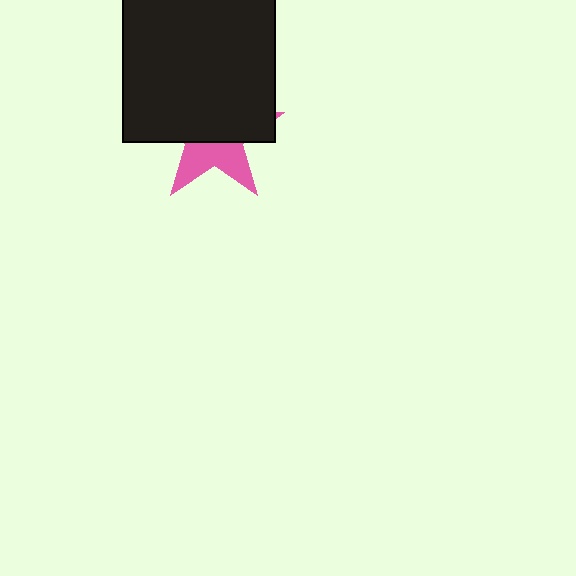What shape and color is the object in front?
The object in front is a black square.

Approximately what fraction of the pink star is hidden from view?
Roughly 62% of the pink star is hidden behind the black square.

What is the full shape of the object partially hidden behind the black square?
The partially hidden object is a pink star.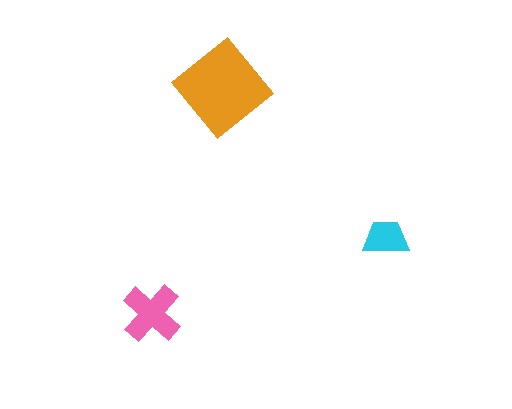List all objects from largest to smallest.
The orange diamond, the pink cross, the cyan trapezoid.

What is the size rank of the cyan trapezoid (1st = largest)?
3rd.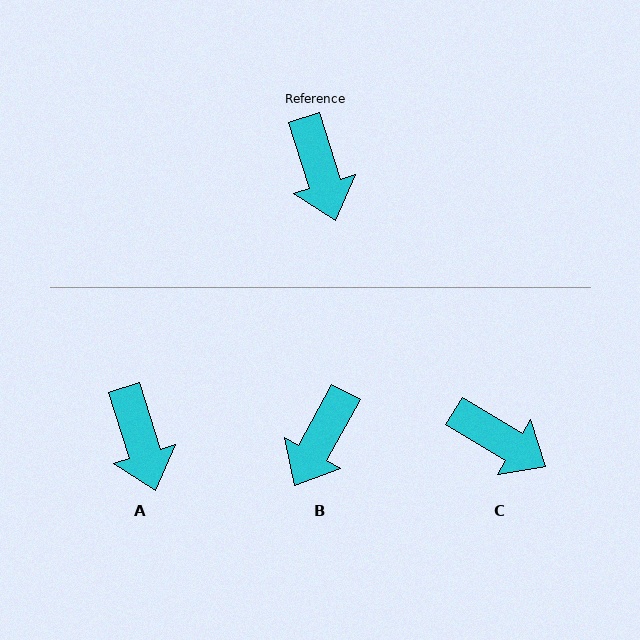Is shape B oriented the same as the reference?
No, it is off by about 46 degrees.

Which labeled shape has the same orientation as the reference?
A.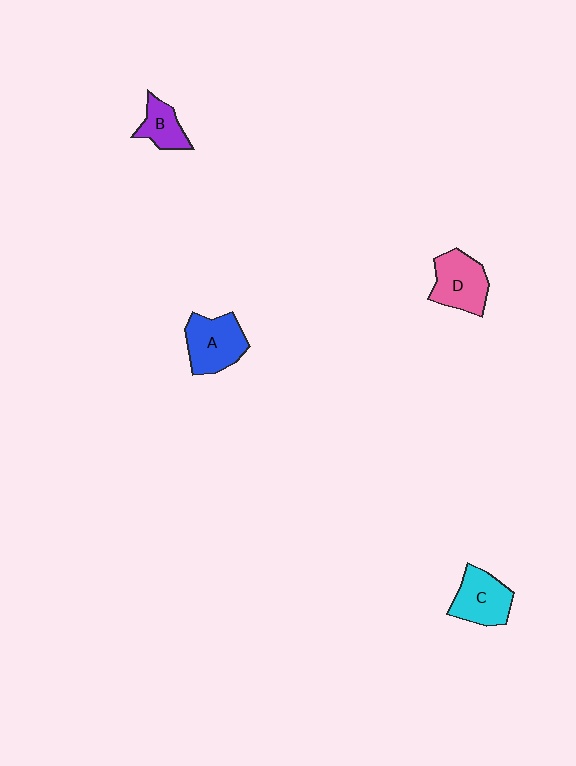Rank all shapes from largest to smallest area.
From largest to smallest: A (blue), D (pink), C (cyan), B (purple).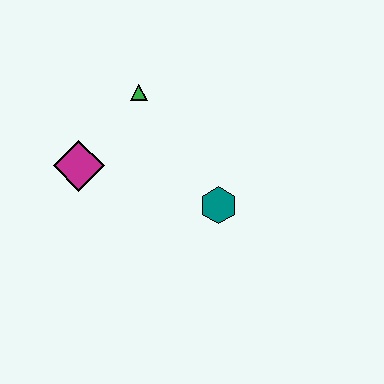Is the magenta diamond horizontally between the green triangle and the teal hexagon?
No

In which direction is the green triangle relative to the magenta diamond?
The green triangle is above the magenta diamond.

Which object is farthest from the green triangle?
The teal hexagon is farthest from the green triangle.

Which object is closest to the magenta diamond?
The green triangle is closest to the magenta diamond.